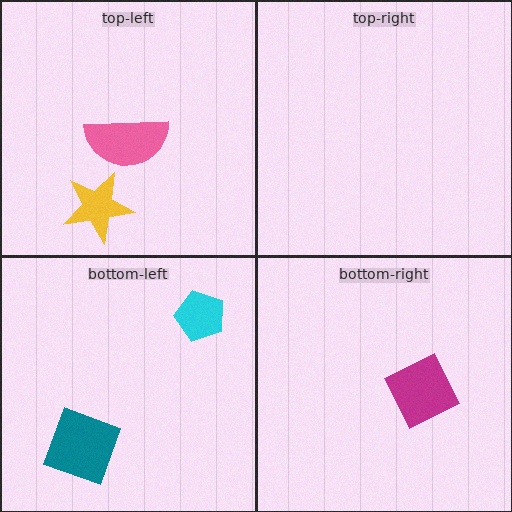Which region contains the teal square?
The bottom-left region.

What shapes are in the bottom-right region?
The magenta diamond.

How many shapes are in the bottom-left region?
2.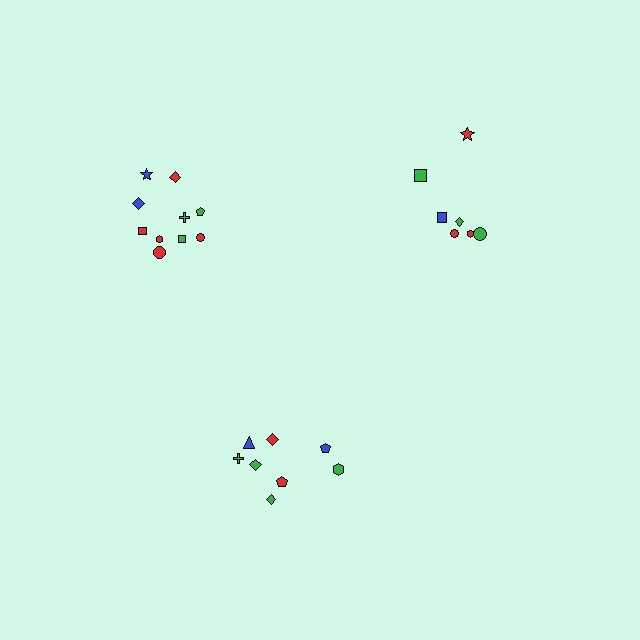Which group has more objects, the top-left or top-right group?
The top-left group.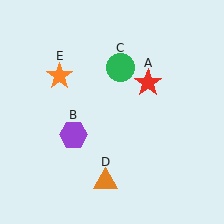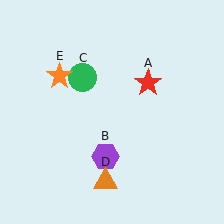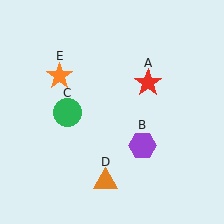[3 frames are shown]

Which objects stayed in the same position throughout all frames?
Red star (object A) and orange triangle (object D) and orange star (object E) remained stationary.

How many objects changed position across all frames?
2 objects changed position: purple hexagon (object B), green circle (object C).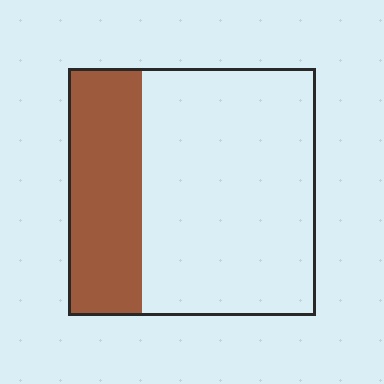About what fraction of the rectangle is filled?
About one third (1/3).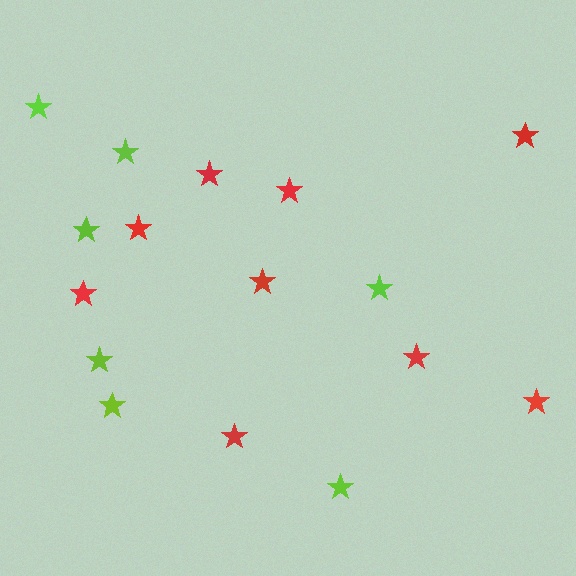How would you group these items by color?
There are 2 groups: one group of red stars (9) and one group of lime stars (7).